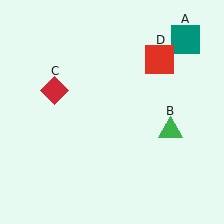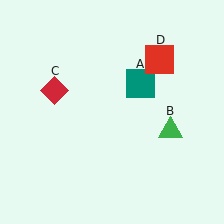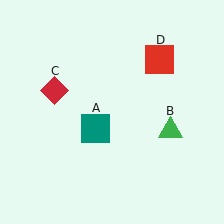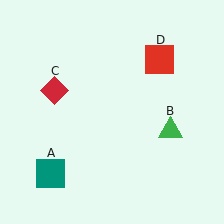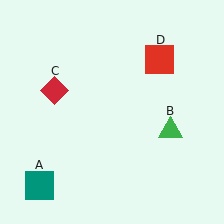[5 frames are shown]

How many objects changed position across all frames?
1 object changed position: teal square (object A).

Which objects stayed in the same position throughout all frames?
Green triangle (object B) and red diamond (object C) and red square (object D) remained stationary.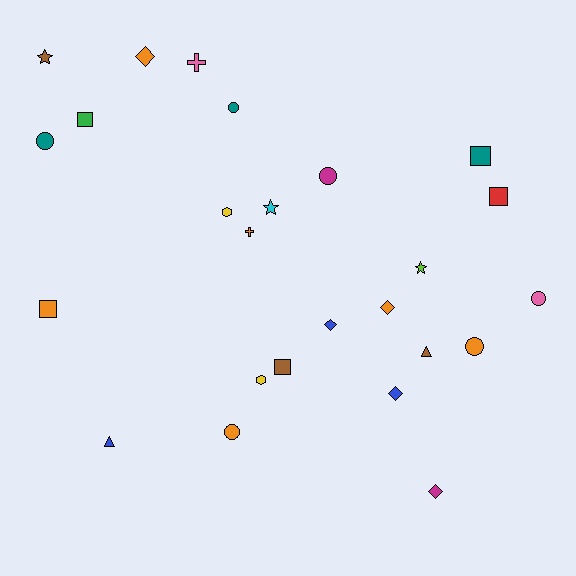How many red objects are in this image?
There is 1 red object.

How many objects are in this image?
There are 25 objects.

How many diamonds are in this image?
There are 5 diamonds.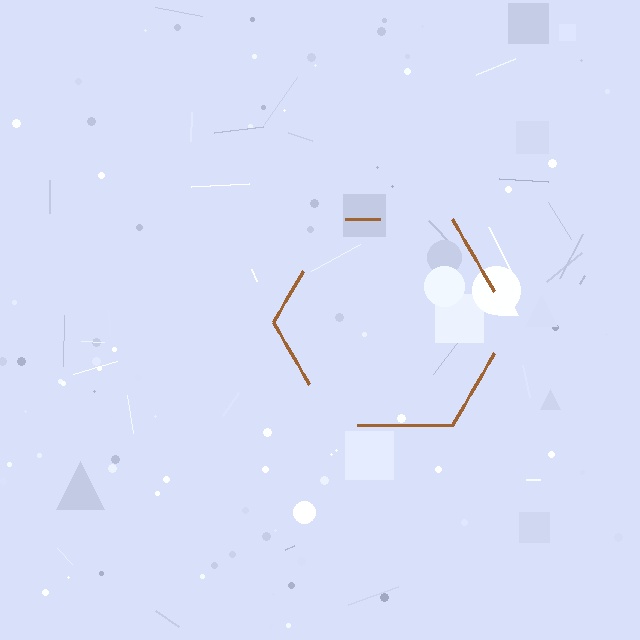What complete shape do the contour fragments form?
The contour fragments form a hexagon.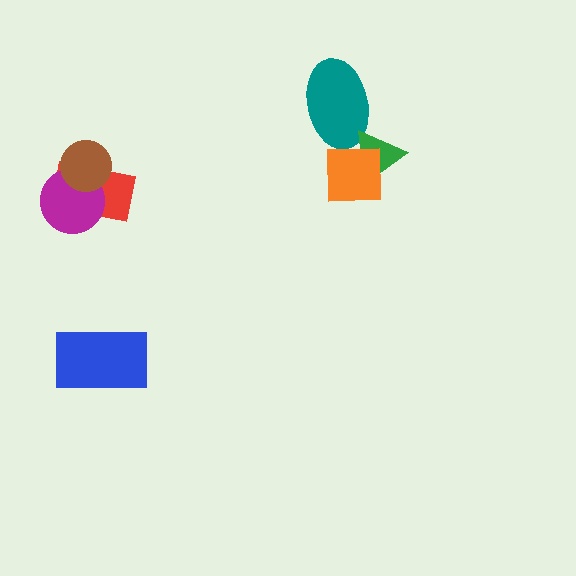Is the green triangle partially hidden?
Yes, it is partially covered by another shape.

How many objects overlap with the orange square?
2 objects overlap with the orange square.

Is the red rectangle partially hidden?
Yes, it is partially covered by another shape.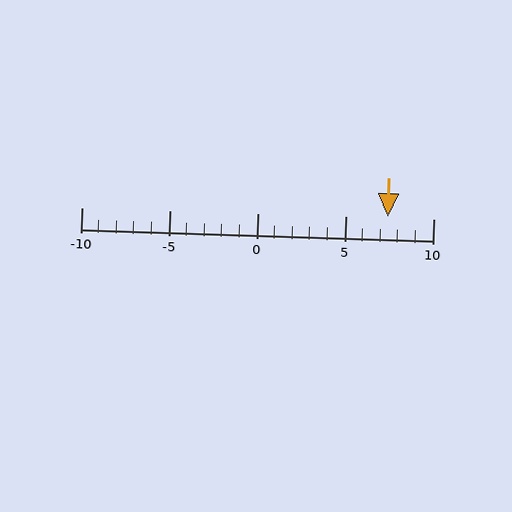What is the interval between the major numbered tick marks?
The major tick marks are spaced 5 units apart.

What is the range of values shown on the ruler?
The ruler shows values from -10 to 10.